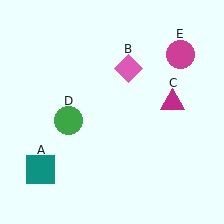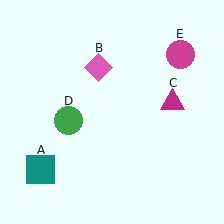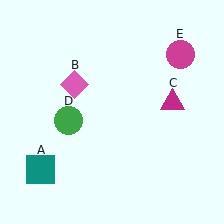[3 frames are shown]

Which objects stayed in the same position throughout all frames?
Teal square (object A) and magenta triangle (object C) and green circle (object D) and magenta circle (object E) remained stationary.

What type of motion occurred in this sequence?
The pink diamond (object B) rotated counterclockwise around the center of the scene.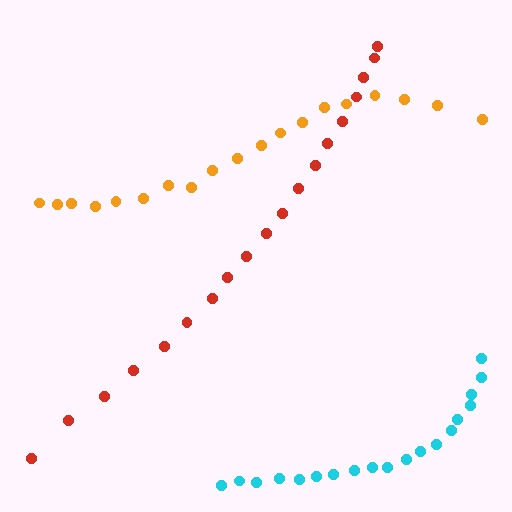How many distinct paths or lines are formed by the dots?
There are 3 distinct paths.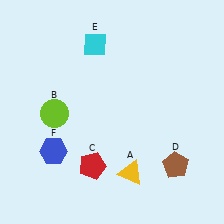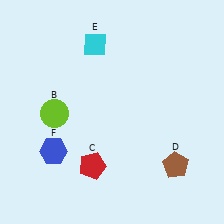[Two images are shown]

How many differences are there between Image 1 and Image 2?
There is 1 difference between the two images.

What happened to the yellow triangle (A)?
The yellow triangle (A) was removed in Image 2. It was in the bottom-right area of Image 1.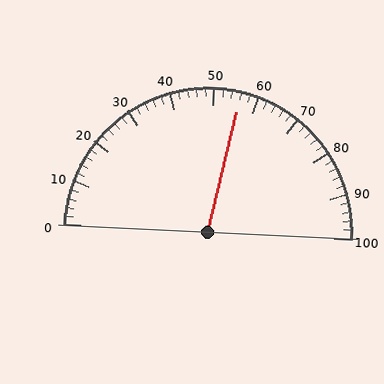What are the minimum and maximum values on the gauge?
The gauge ranges from 0 to 100.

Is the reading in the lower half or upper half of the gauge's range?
The reading is in the upper half of the range (0 to 100).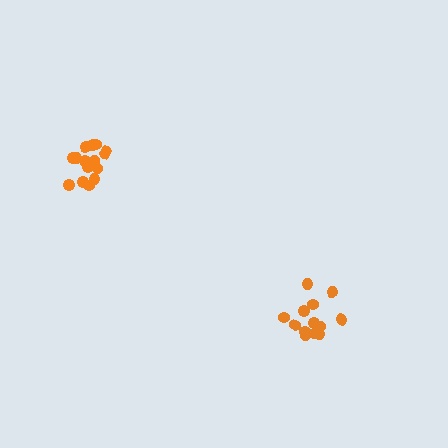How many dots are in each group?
Group 1: 15 dots, Group 2: 14 dots (29 total).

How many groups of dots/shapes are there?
There are 2 groups.